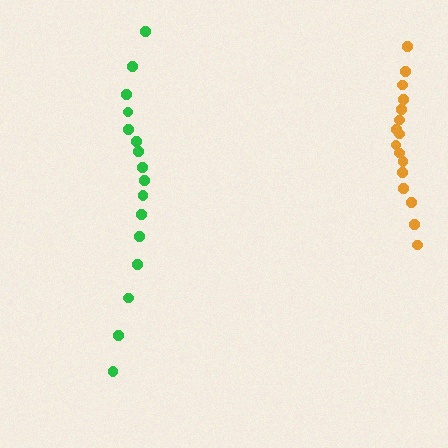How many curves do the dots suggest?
There are 2 distinct paths.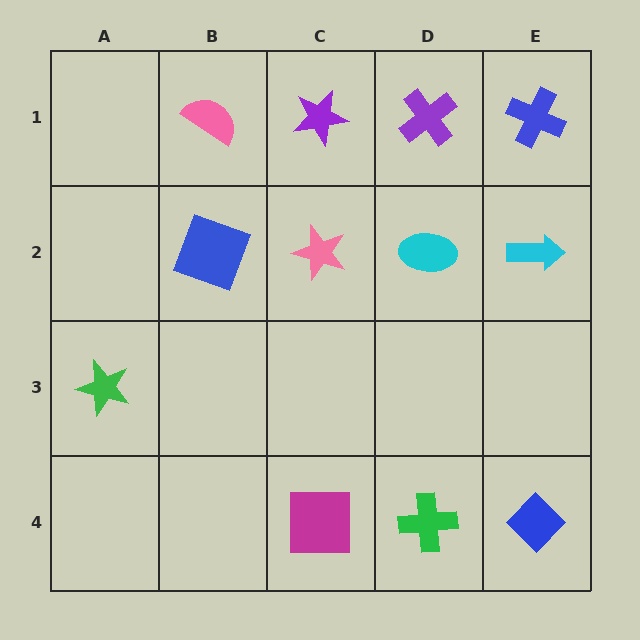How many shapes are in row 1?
4 shapes.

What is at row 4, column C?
A magenta square.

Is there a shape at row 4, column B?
No, that cell is empty.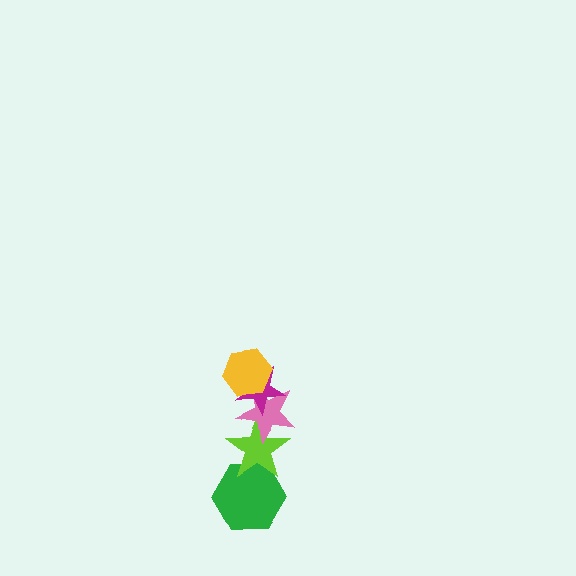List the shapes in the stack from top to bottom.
From top to bottom: the yellow hexagon, the magenta star, the pink star, the lime star, the green hexagon.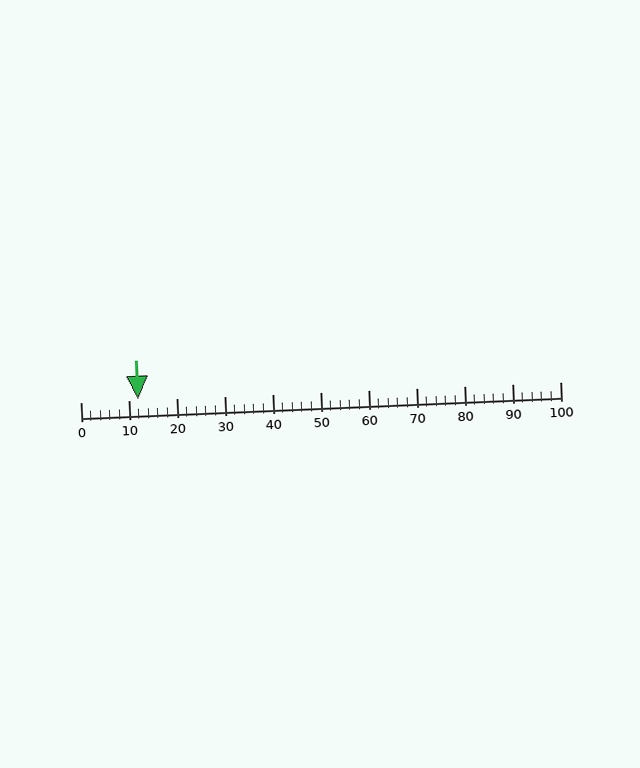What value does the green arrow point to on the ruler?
The green arrow points to approximately 12.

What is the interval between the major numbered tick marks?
The major tick marks are spaced 10 units apart.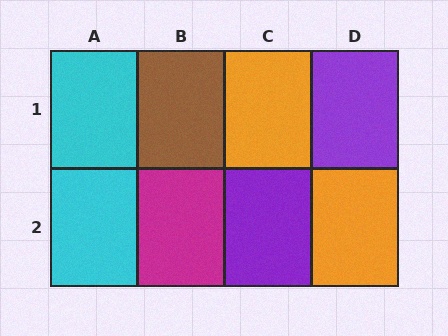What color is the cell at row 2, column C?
Purple.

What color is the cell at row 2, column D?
Orange.